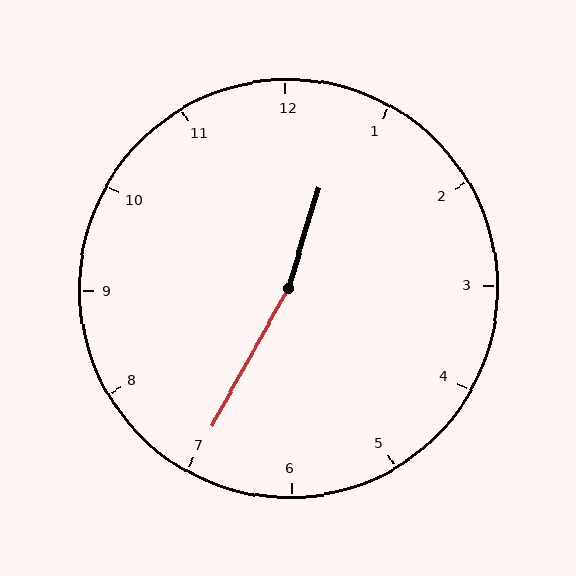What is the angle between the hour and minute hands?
Approximately 168 degrees.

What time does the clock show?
12:35.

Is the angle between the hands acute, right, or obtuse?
It is obtuse.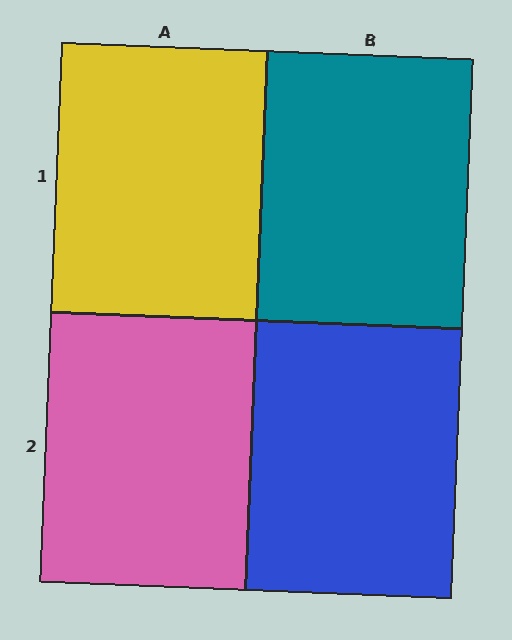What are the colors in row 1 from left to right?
Yellow, teal.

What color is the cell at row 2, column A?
Pink.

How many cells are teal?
1 cell is teal.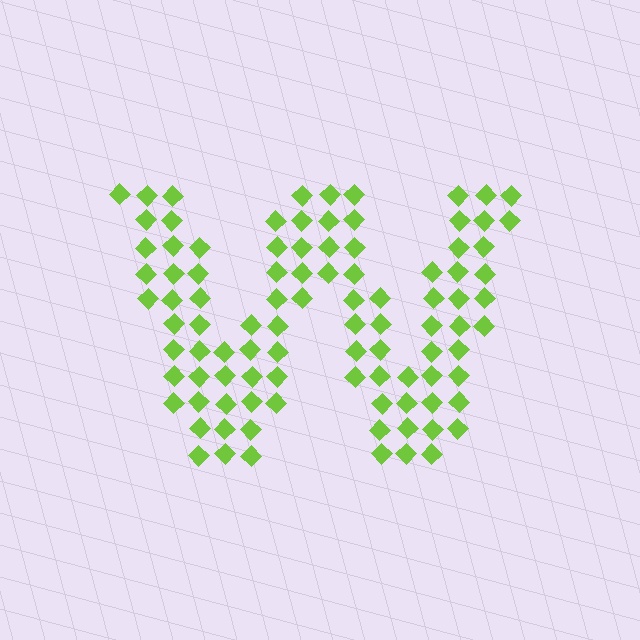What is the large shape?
The large shape is the letter W.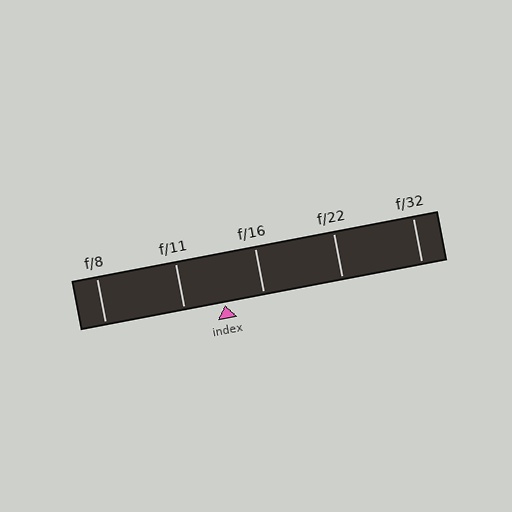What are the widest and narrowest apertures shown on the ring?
The widest aperture shown is f/8 and the narrowest is f/32.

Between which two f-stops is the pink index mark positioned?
The index mark is between f/11 and f/16.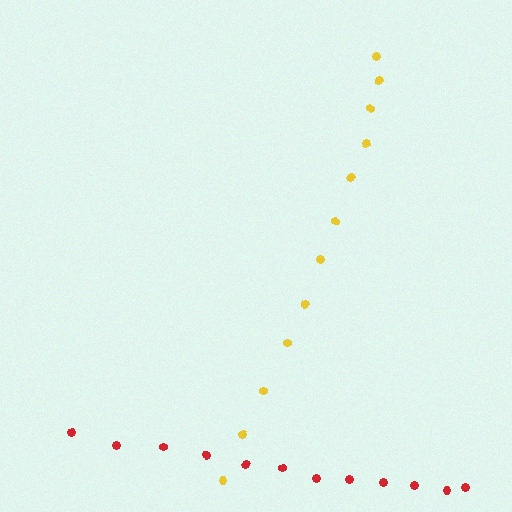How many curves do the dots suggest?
There are 2 distinct paths.